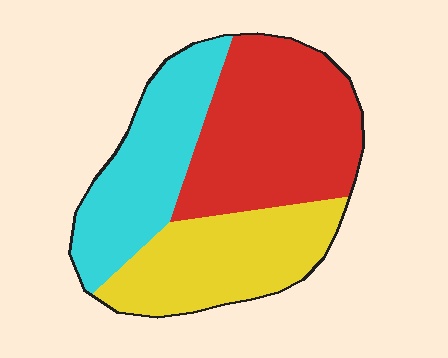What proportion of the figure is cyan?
Cyan takes up between a quarter and a half of the figure.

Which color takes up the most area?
Red, at roughly 40%.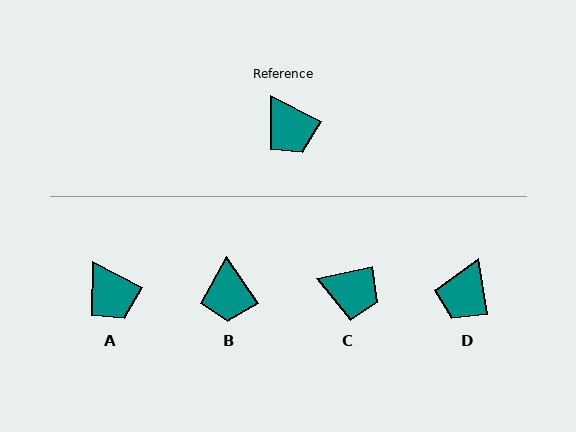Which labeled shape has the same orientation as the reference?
A.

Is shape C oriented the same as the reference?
No, it is off by about 39 degrees.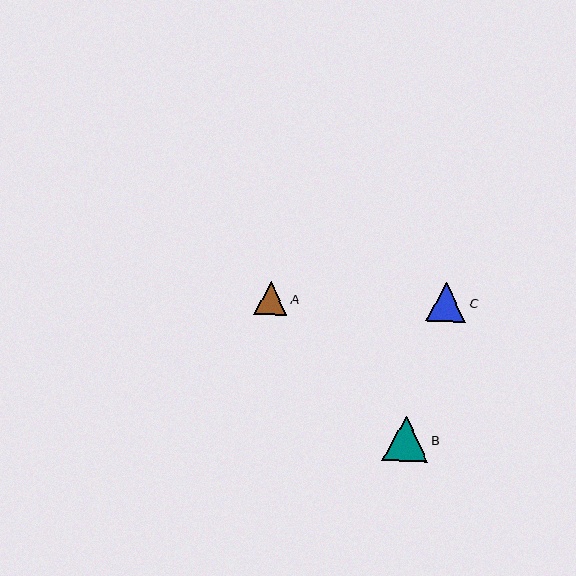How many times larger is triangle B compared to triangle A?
Triangle B is approximately 1.4 times the size of triangle A.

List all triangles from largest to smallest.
From largest to smallest: B, C, A.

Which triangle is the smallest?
Triangle A is the smallest with a size of approximately 33 pixels.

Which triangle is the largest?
Triangle B is the largest with a size of approximately 46 pixels.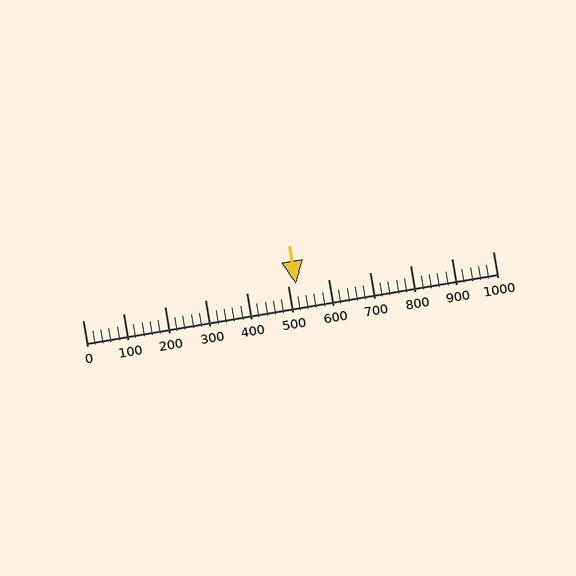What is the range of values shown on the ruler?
The ruler shows values from 0 to 1000.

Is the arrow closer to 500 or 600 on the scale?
The arrow is closer to 500.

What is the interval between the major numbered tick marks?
The major tick marks are spaced 100 units apart.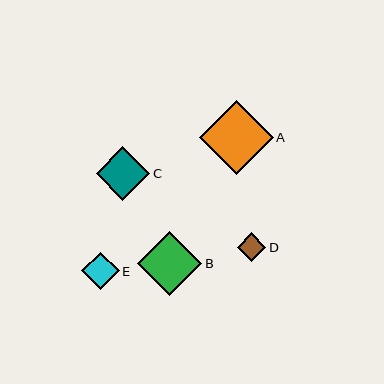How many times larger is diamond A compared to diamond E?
Diamond A is approximately 2.0 times the size of diamond E.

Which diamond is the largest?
Diamond A is the largest with a size of approximately 74 pixels.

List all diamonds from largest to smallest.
From largest to smallest: A, B, C, E, D.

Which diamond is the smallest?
Diamond D is the smallest with a size of approximately 28 pixels.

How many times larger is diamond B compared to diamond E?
Diamond B is approximately 1.7 times the size of diamond E.